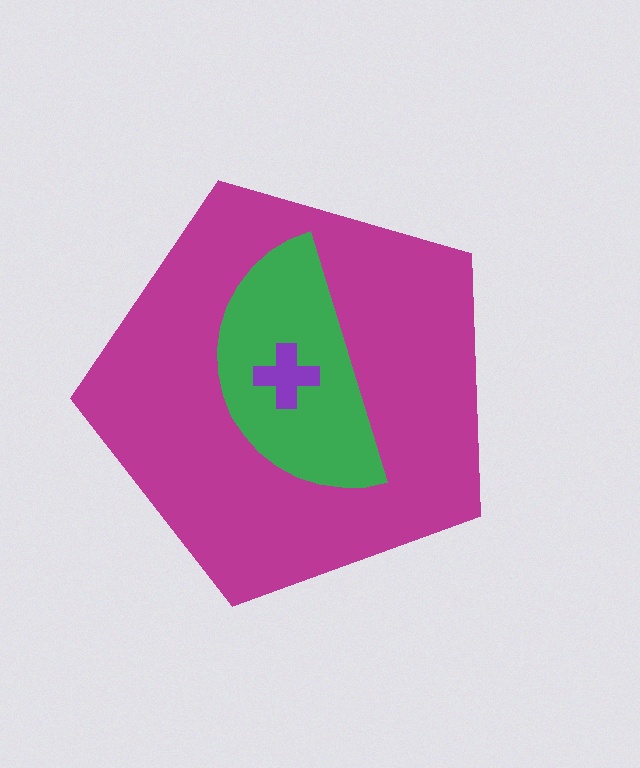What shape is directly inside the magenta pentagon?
The green semicircle.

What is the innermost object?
The purple cross.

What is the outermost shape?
The magenta pentagon.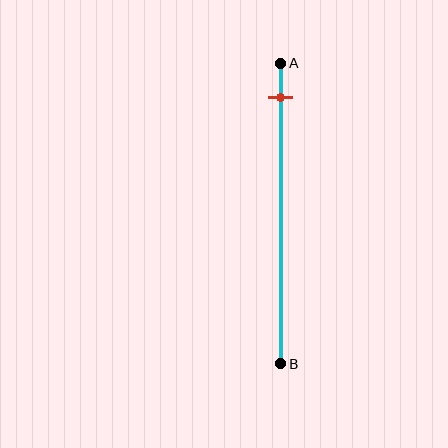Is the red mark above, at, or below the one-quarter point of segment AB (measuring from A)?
The red mark is above the one-quarter point of segment AB.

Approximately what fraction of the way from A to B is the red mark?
The red mark is approximately 10% of the way from A to B.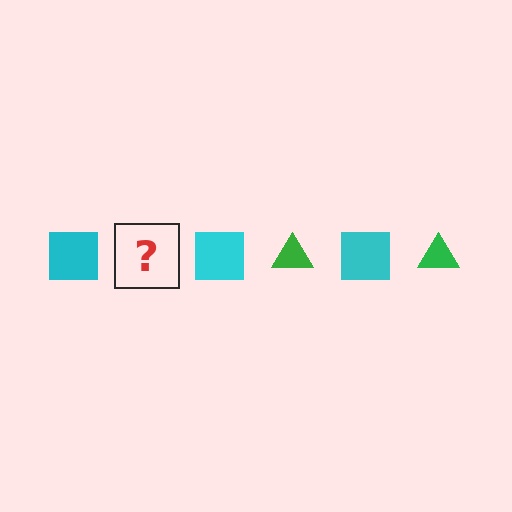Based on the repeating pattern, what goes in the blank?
The blank should be a green triangle.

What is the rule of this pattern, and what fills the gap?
The rule is that the pattern alternates between cyan square and green triangle. The gap should be filled with a green triangle.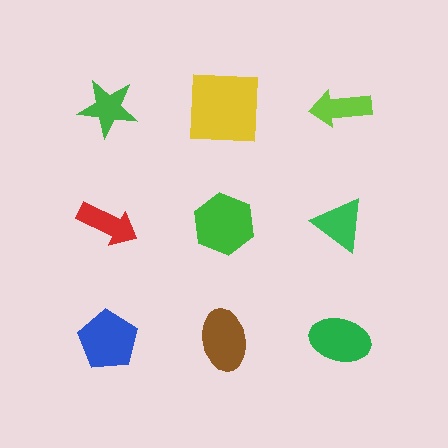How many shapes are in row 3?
3 shapes.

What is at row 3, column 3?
A green ellipse.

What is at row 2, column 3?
A green triangle.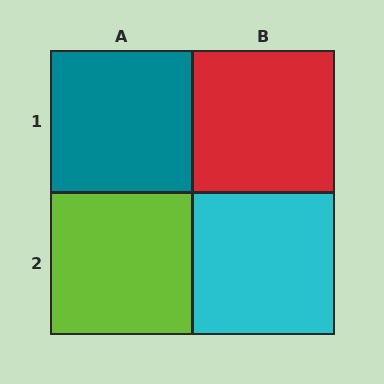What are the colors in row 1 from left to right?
Teal, red.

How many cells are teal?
1 cell is teal.